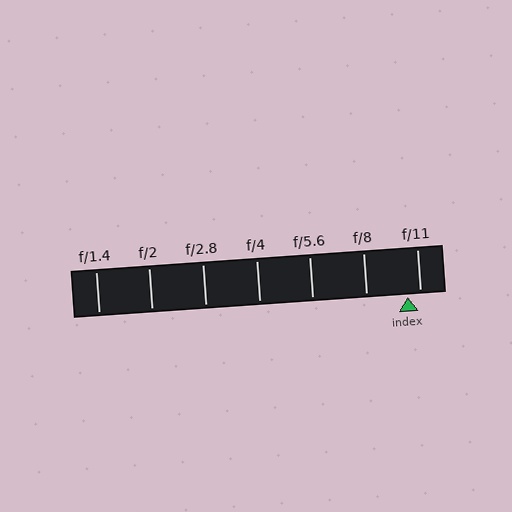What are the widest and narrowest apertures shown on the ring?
The widest aperture shown is f/1.4 and the narrowest is f/11.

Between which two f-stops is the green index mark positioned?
The index mark is between f/8 and f/11.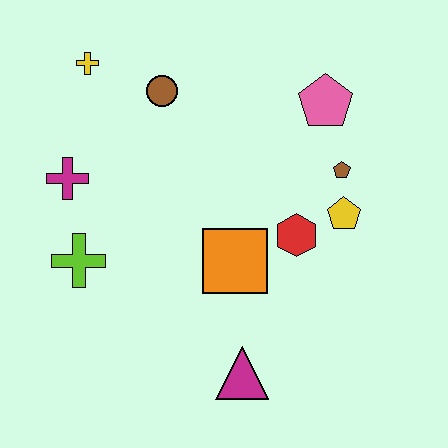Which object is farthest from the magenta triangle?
The yellow cross is farthest from the magenta triangle.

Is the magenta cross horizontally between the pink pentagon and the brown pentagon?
No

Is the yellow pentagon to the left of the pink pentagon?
No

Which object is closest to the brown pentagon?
The yellow pentagon is closest to the brown pentagon.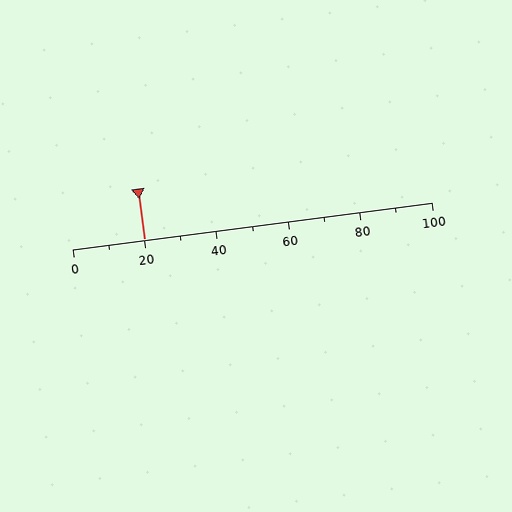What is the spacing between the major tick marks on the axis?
The major ticks are spaced 20 apart.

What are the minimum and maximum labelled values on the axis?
The axis runs from 0 to 100.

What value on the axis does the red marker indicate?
The marker indicates approximately 20.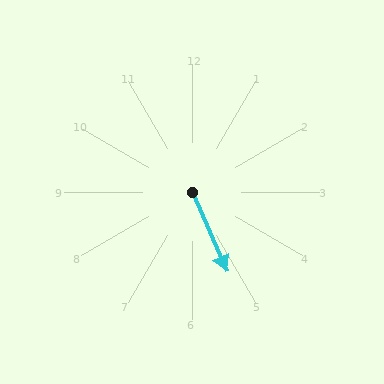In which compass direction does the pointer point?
Southeast.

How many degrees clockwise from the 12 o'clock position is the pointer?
Approximately 156 degrees.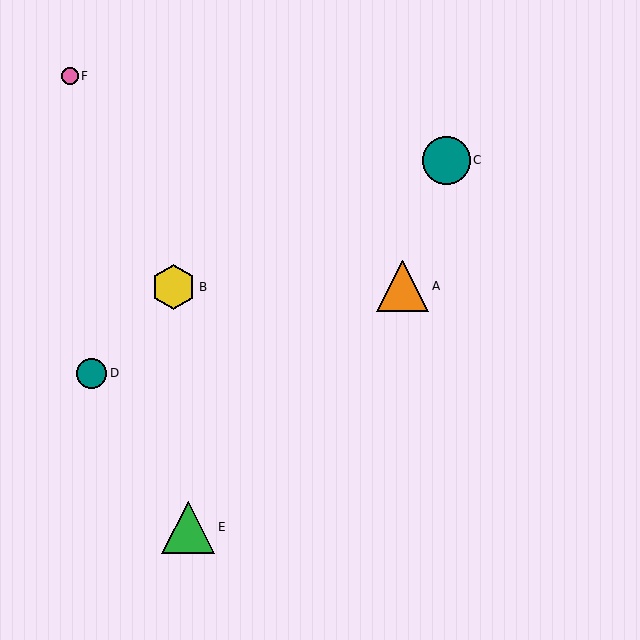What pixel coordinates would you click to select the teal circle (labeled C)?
Click at (447, 160) to select the teal circle C.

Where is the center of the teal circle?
The center of the teal circle is at (447, 160).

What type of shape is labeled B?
Shape B is a yellow hexagon.